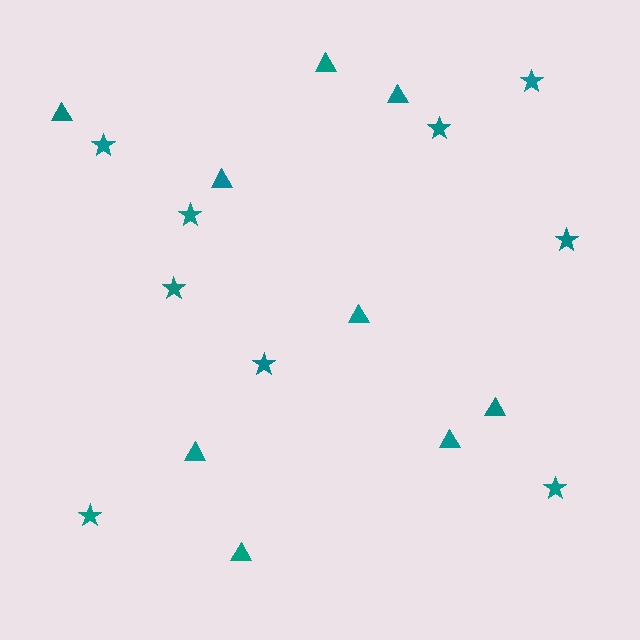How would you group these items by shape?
There are 2 groups: one group of stars (9) and one group of triangles (9).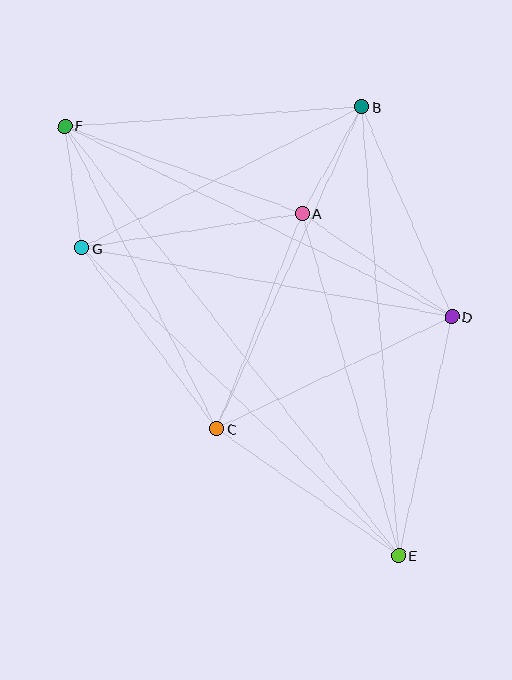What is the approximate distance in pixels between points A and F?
The distance between A and F is approximately 253 pixels.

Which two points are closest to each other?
Points A and B are closest to each other.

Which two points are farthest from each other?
Points E and F are farthest from each other.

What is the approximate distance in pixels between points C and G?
The distance between C and G is approximately 226 pixels.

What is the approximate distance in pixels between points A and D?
The distance between A and D is approximately 182 pixels.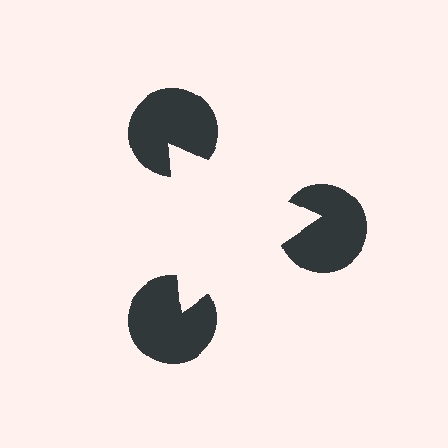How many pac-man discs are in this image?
There are 3 — one at each vertex of the illusory triangle.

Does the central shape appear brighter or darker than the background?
It typically appears slightly brighter than the background, even though no actual brightness change is drawn.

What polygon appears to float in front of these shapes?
An illusory triangle — its edges are inferred from the aligned wedge cuts in the pac-man discs, not physically drawn.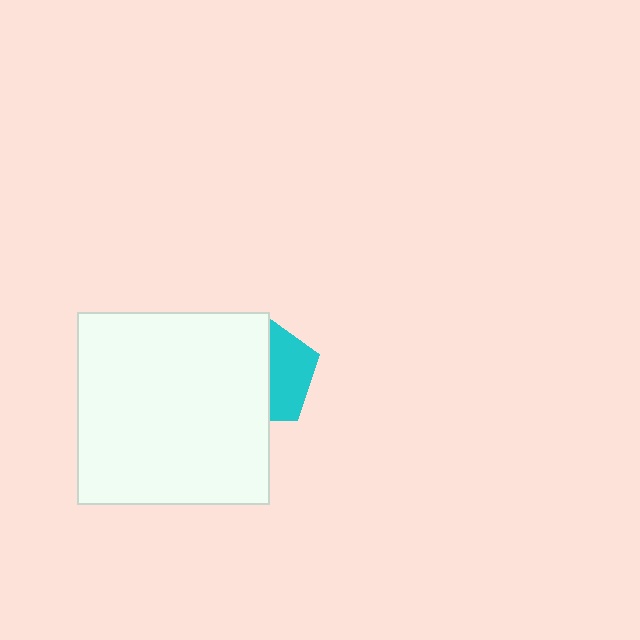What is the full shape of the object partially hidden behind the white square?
The partially hidden object is a cyan pentagon.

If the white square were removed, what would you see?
You would see the complete cyan pentagon.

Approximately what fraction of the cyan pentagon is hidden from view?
Roughly 58% of the cyan pentagon is hidden behind the white square.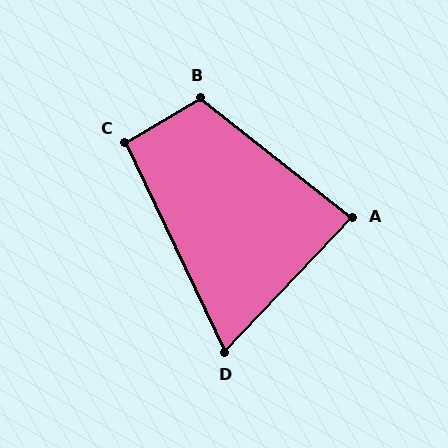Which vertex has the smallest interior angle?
D, at approximately 69 degrees.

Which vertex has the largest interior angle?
B, at approximately 111 degrees.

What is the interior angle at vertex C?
Approximately 95 degrees (obtuse).